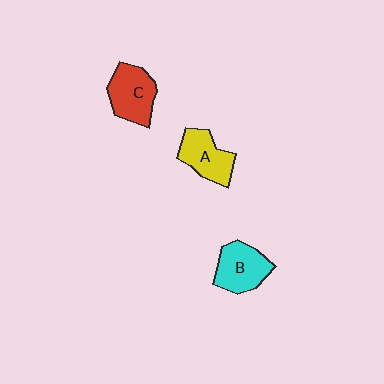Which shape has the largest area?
Shape C (red).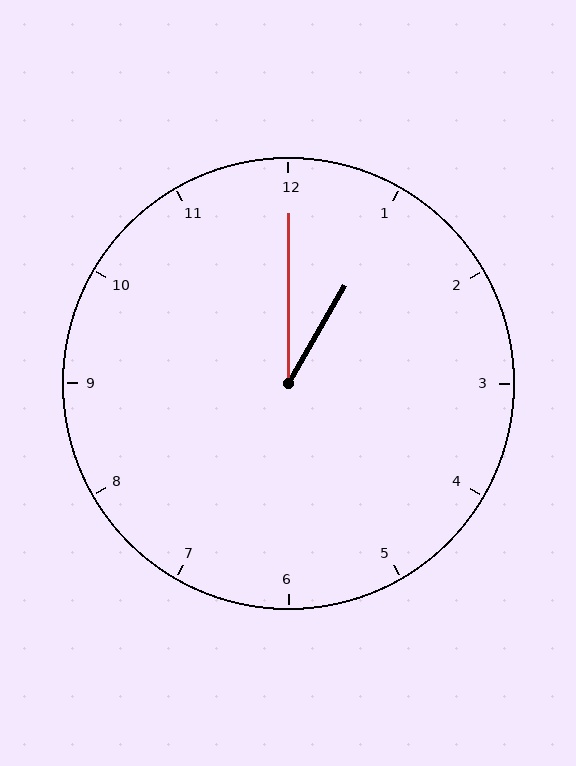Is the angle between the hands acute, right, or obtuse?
It is acute.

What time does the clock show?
1:00.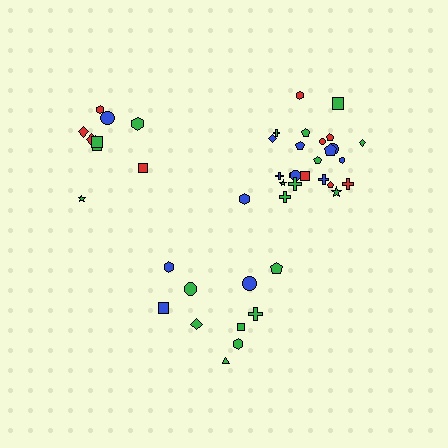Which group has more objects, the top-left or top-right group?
The top-right group.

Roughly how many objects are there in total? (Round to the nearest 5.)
Roughly 45 objects in total.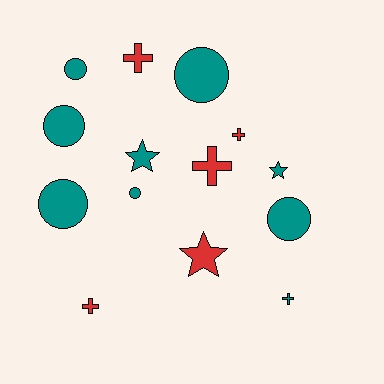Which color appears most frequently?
Teal, with 9 objects.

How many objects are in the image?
There are 14 objects.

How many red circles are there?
There are no red circles.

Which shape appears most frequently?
Circle, with 6 objects.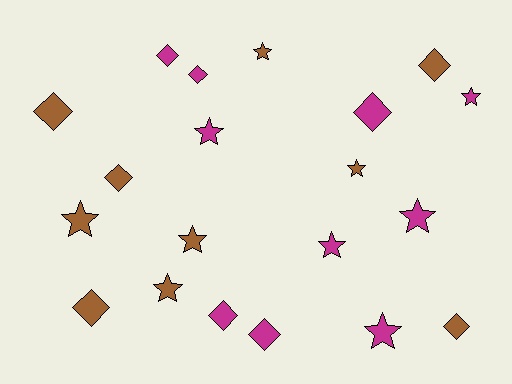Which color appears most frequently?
Magenta, with 10 objects.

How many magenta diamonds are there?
There are 5 magenta diamonds.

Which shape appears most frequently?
Diamond, with 10 objects.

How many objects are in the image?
There are 20 objects.